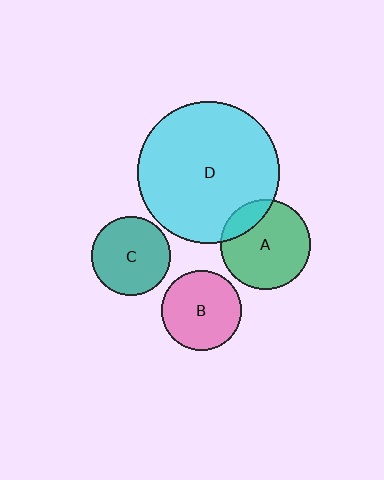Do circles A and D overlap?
Yes.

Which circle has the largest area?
Circle D (cyan).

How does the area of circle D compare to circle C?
Approximately 3.2 times.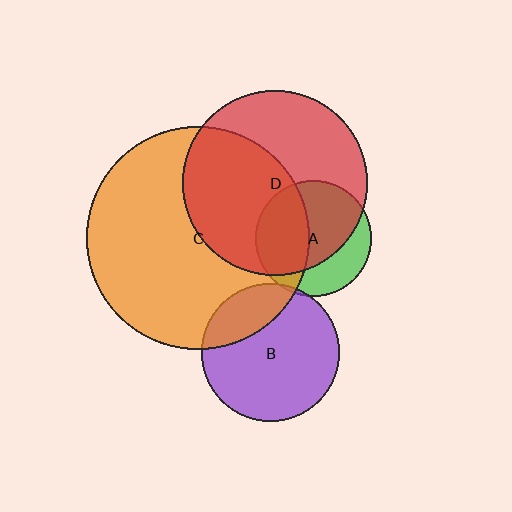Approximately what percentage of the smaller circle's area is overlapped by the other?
Approximately 50%.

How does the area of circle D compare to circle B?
Approximately 1.8 times.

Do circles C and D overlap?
Yes.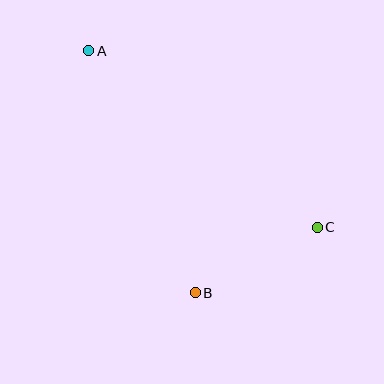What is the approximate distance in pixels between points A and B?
The distance between A and B is approximately 264 pixels.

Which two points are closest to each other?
Points B and C are closest to each other.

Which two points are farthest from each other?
Points A and C are farthest from each other.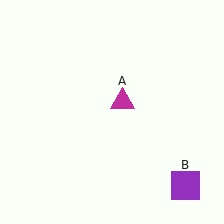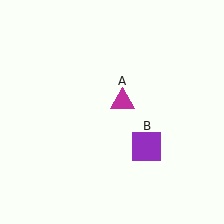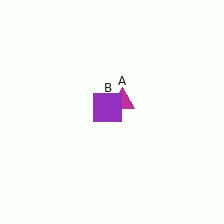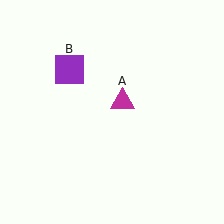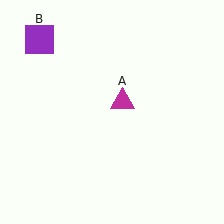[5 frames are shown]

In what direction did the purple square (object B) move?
The purple square (object B) moved up and to the left.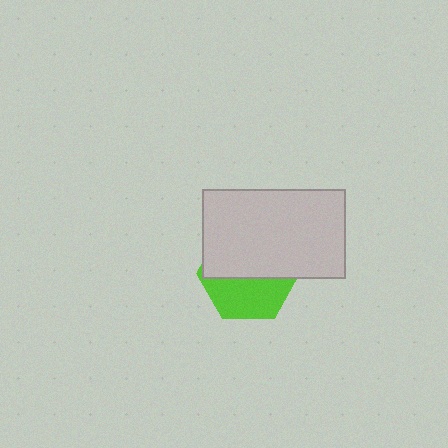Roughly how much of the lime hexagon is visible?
A small part of it is visible (roughly 42%).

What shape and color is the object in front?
The object in front is a light gray rectangle.